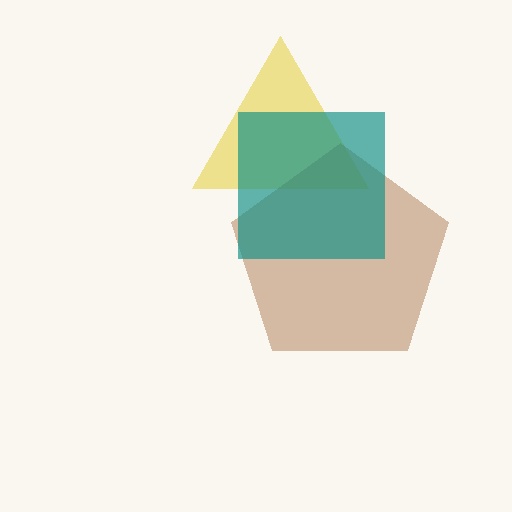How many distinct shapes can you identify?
There are 3 distinct shapes: a yellow triangle, a brown pentagon, a teal square.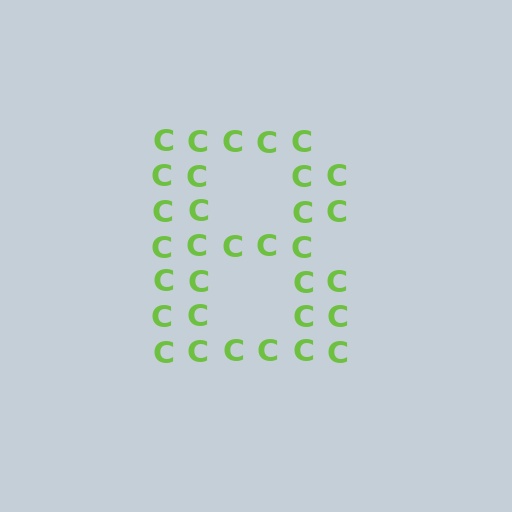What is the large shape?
The large shape is the letter B.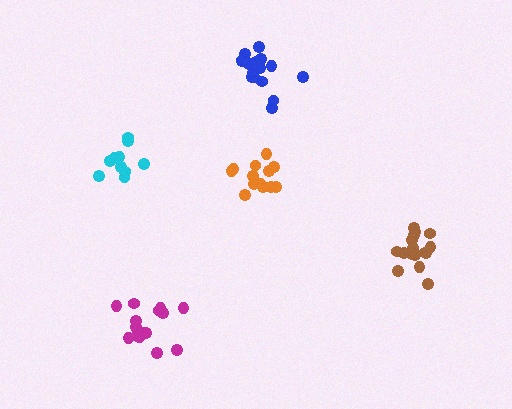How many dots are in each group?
Group 1: 16 dots, Group 2: 10 dots, Group 3: 15 dots, Group 4: 16 dots, Group 5: 13 dots (70 total).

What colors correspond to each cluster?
The clusters are colored: brown, cyan, magenta, blue, orange.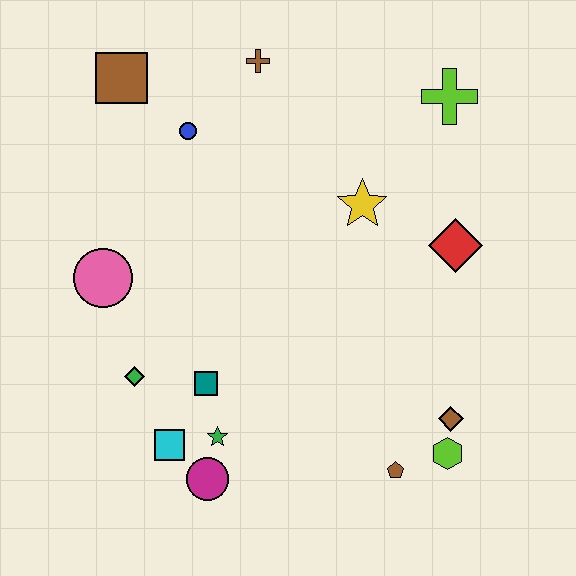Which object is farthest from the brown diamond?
The brown square is farthest from the brown diamond.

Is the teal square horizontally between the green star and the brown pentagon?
No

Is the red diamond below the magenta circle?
No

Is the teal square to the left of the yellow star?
Yes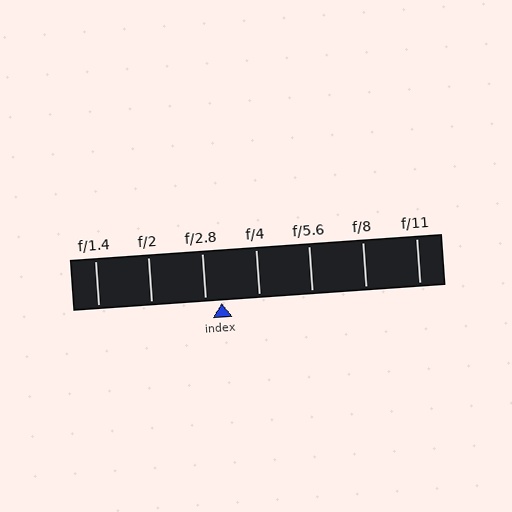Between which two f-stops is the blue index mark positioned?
The index mark is between f/2.8 and f/4.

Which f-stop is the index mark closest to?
The index mark is closest to f/2.8.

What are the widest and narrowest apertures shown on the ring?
The widest aperture shown is f/1.4 and the narrowest is f/11.